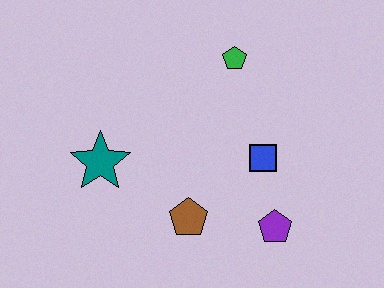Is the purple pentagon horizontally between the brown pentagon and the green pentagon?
No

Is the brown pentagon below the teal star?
Yes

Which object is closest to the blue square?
The purple pentagon is closest to the blue square.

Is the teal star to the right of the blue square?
No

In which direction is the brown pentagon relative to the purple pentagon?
The brown pentagon is to the left of the purple pentagon.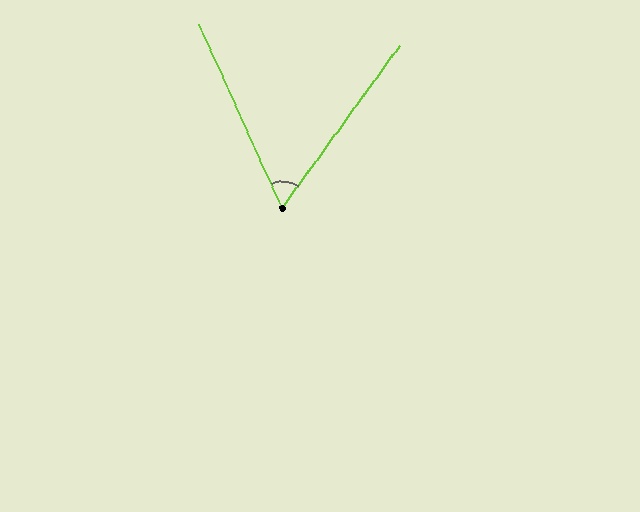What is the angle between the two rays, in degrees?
Approximately 60 degrees.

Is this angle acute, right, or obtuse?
It is acute.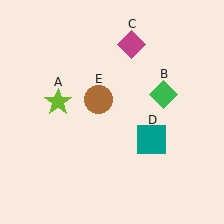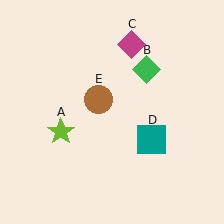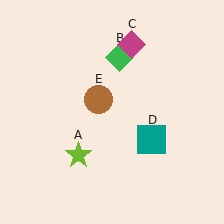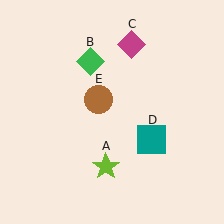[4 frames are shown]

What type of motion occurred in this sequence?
The lime star (object A), green diamond (object B) rotated counterclockwise around the center of the scene.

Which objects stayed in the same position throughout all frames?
Magenta diamond (object C) and teal square (object D) and brown circle (object E) remained stationary.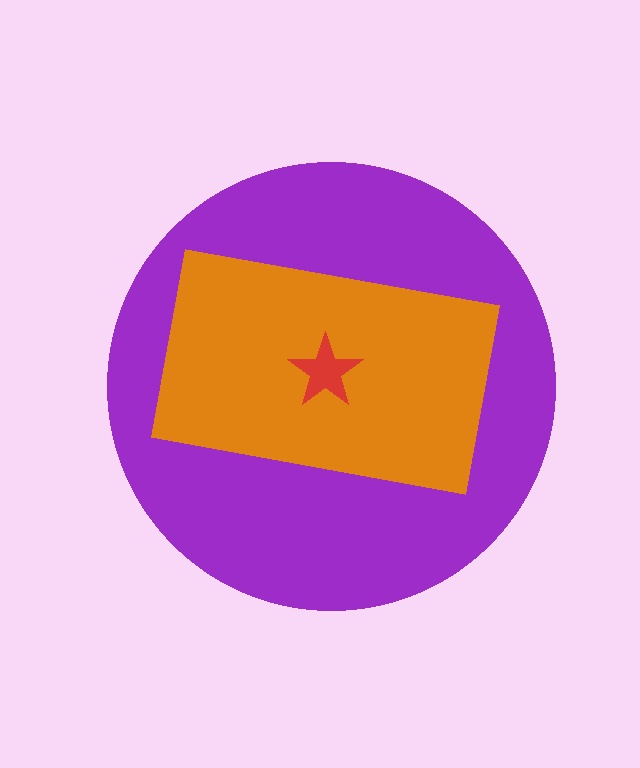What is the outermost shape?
The purple circle.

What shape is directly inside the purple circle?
The orange rectangle.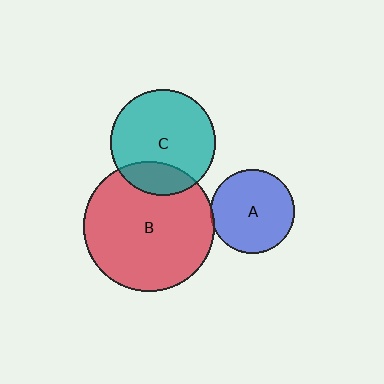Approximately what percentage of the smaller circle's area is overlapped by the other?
Approximately 20%.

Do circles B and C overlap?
Yes.